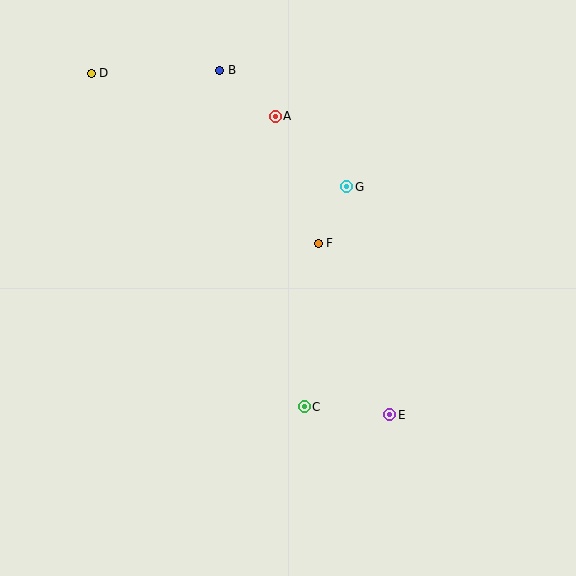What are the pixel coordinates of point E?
Point E is at (390, 415).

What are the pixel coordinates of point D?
Point D is at (91, 73).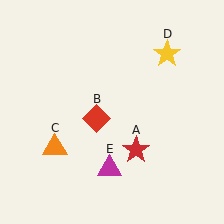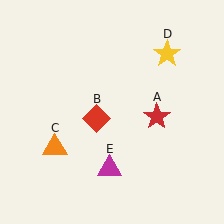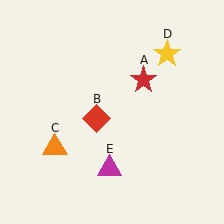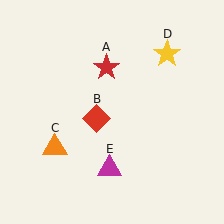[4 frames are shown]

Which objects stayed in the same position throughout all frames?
Red diamond (object B) and orange triangle (object C) and yellow star (object D) and magenta triangle (object E) remained stationary.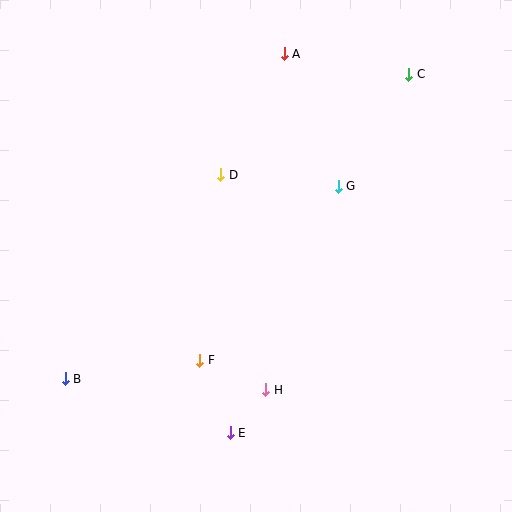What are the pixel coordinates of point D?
Point D is at (221, 175).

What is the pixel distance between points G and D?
The distance between G and D is 118 pixels.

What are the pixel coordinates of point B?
Point B is at (65, 379).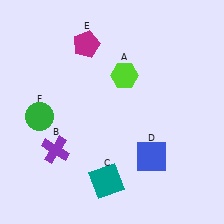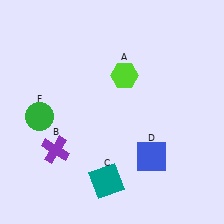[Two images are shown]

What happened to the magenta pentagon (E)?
The magenta pentagon (E) was removed in Image 2. It was in the top-left area of Image 1.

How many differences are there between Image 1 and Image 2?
There is 1 difference between the two images.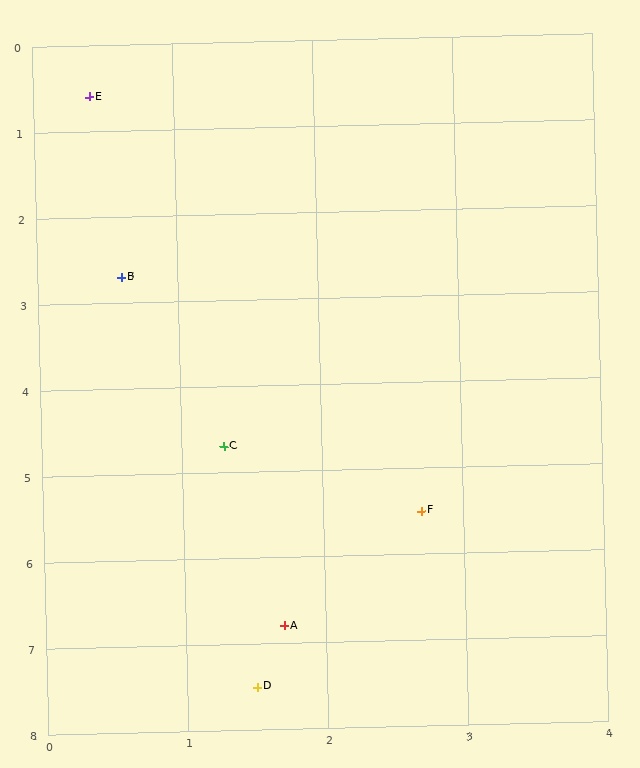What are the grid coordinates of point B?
Point B is at approximately (0.6, 2.7).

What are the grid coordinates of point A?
Point A is at approximately (1.7, 6.8).